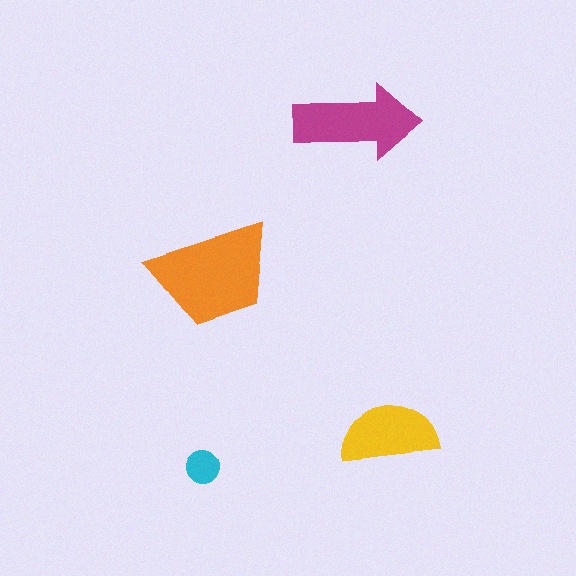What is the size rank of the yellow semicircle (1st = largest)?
3rd.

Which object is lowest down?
The cyan circle is bottommost.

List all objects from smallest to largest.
The cyan circle, the yellow semicircle, the magenta arrow, the orange trapezoid.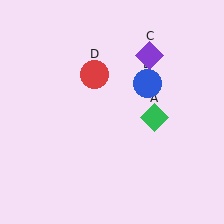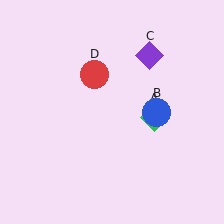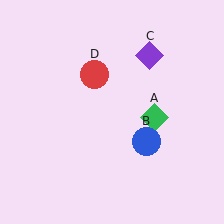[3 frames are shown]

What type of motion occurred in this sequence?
The blue circle (object B) rotated clockwise around the center of the scene.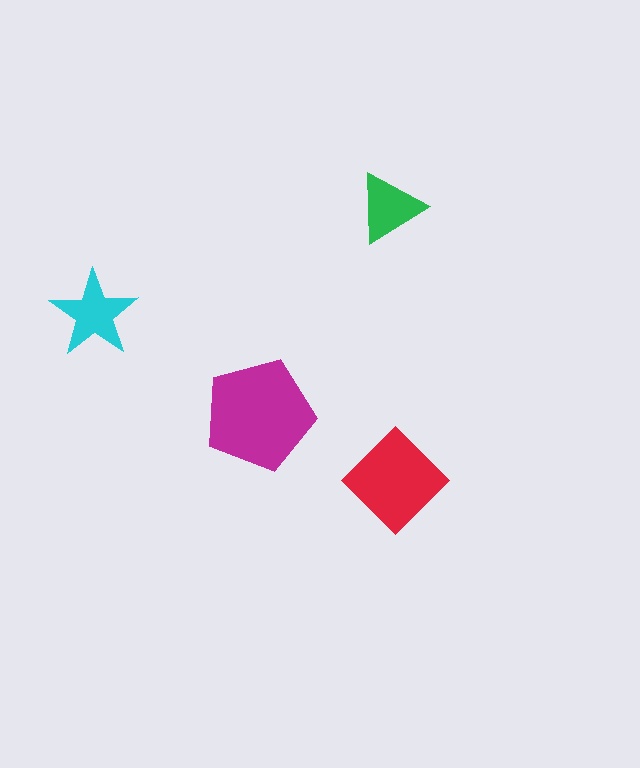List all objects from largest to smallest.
The magenta pentagon, the red diamond, the cyan star, the green triangle.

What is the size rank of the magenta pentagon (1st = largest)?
1st.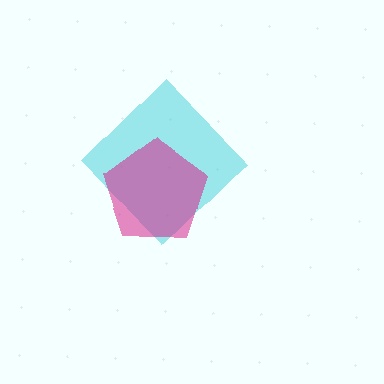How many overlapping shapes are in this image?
There are 2 overlapping shapes in the image.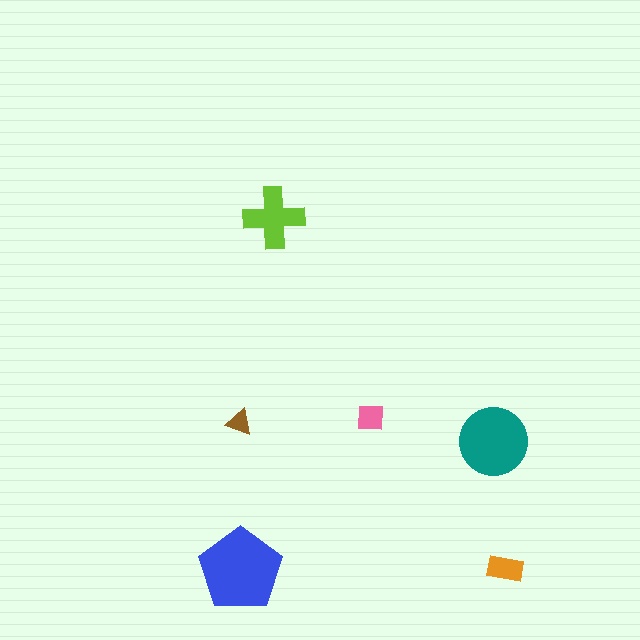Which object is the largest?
The blue pentagon.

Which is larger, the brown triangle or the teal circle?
The teal circle.